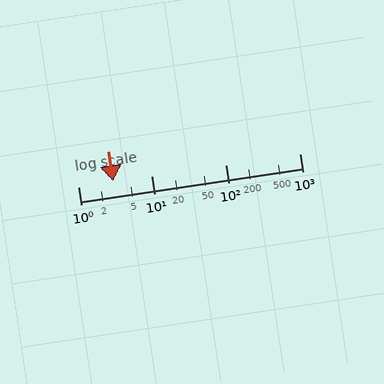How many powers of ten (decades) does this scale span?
The scale spans 3 decades, from 1 to 1000.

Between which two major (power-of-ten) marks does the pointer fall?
The pointer is between 1 and 10.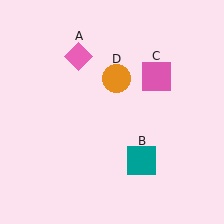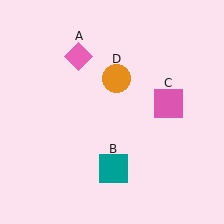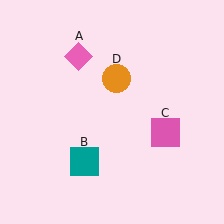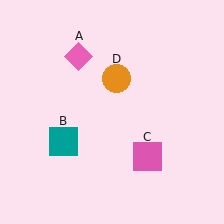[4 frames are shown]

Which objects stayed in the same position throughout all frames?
Pink diamond (object A) and orange circle (object D) remained stationary.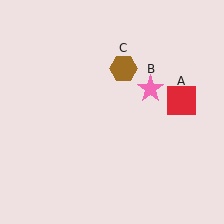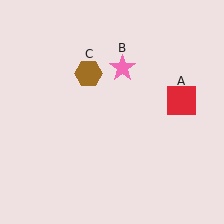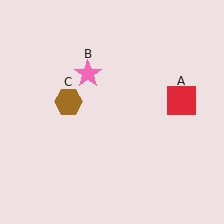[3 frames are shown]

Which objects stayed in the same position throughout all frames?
Red square (object A) remained stationary.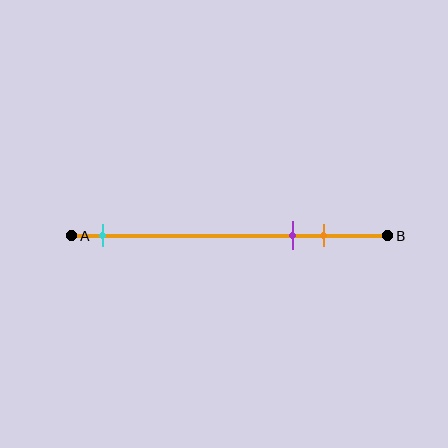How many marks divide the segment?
There are 3 marks dividing the segment.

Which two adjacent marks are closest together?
The purple and orange marks are the closest adjacent pair.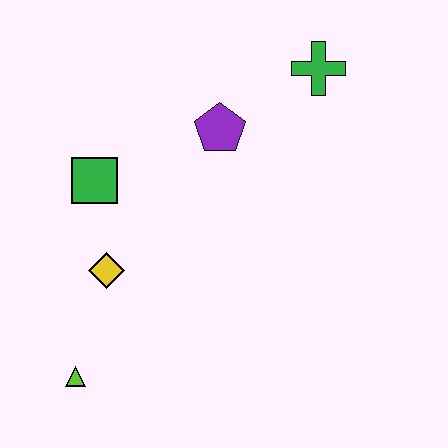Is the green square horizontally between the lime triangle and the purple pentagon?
Yes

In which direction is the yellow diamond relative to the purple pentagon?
The yellow diamond is below the purple pentagon.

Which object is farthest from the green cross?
The lime triangle is farthest from the green cross.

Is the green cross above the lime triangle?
Yes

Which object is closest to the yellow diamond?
The green square is closest to the yellow diamond.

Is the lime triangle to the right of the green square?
No